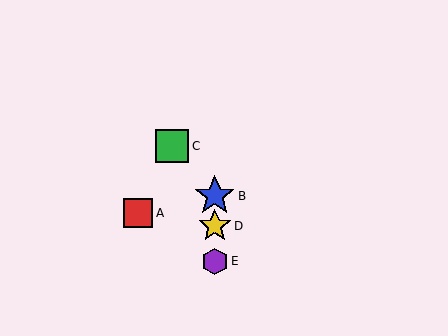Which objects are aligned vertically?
Objects B, D, E are aligned vertically.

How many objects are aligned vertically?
3 objects (B, D, E) are aligned vertically.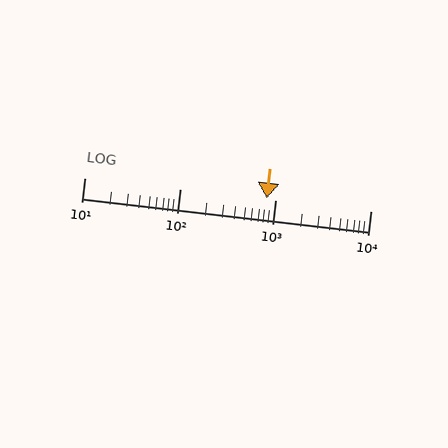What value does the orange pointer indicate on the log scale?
The pointer indicates approximately 820.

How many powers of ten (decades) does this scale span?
The scale spans 3 decades, from 10 to 10000.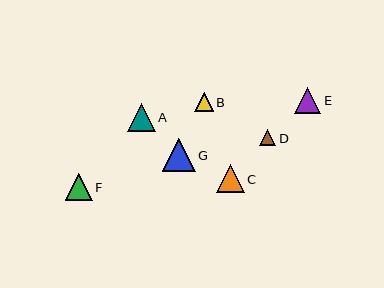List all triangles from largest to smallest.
From largest to smallest: G, A, C, F, E, B, D.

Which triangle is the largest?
Triangle G is the largest with a size of approximately 33 pixels.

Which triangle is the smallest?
Triangle D is the smallest with a size of approximately 16 pixels.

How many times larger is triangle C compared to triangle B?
Triangle C is approximately 1.5 times the size of triangle B.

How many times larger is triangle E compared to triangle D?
Triangle E is approximately 1.6 times the size of triangle D.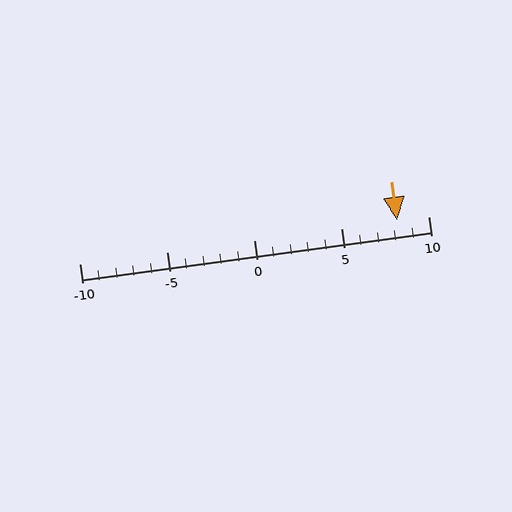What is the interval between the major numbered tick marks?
The major tick marks are spaced 5 units apart.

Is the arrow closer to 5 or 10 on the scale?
The arrow is closer to 10.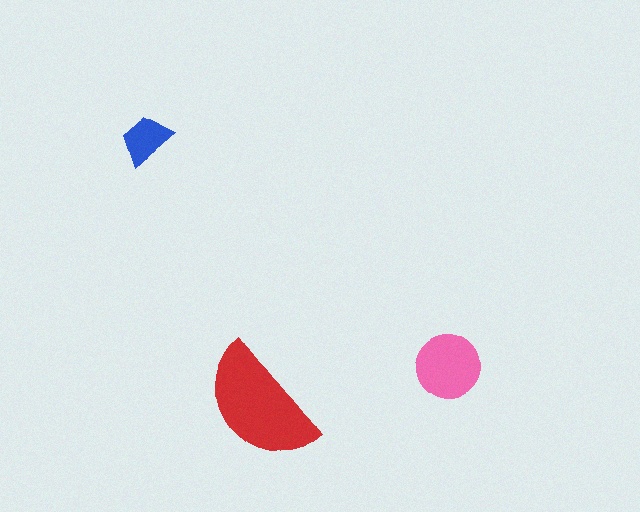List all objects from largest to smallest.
The red semicircle, the pink circle, the blue trapezoid.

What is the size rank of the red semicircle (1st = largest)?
1st.